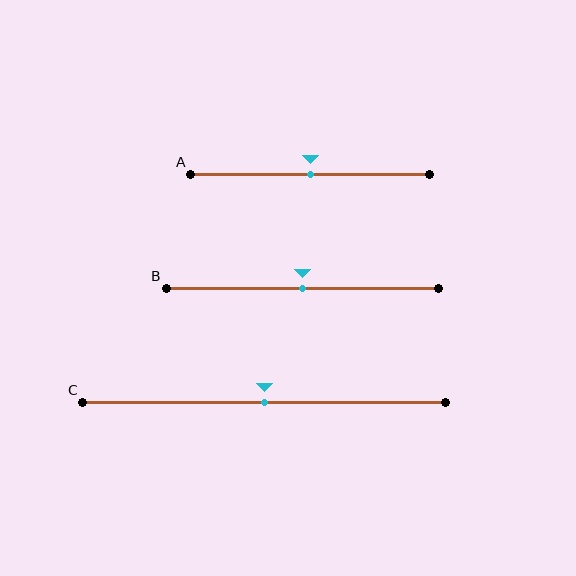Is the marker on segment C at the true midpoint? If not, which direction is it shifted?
Yes, the marker on segment C is at the true midpoint.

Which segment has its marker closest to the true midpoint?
Segment A has its marker closest to the true midpoint.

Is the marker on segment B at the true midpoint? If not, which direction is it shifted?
Yes, the marker on segment B is at the true midpoint.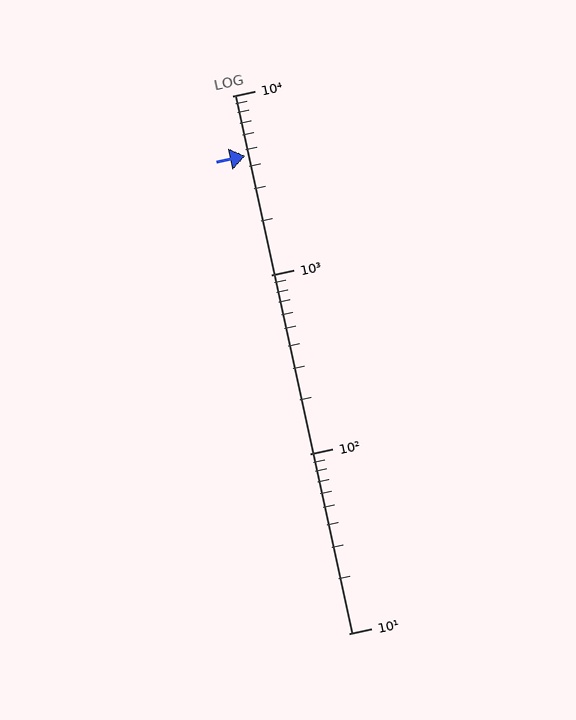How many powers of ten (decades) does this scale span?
The scale spans 3 decades, from 10 to 10000.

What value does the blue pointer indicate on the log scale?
The pointer indicates approximately 4600.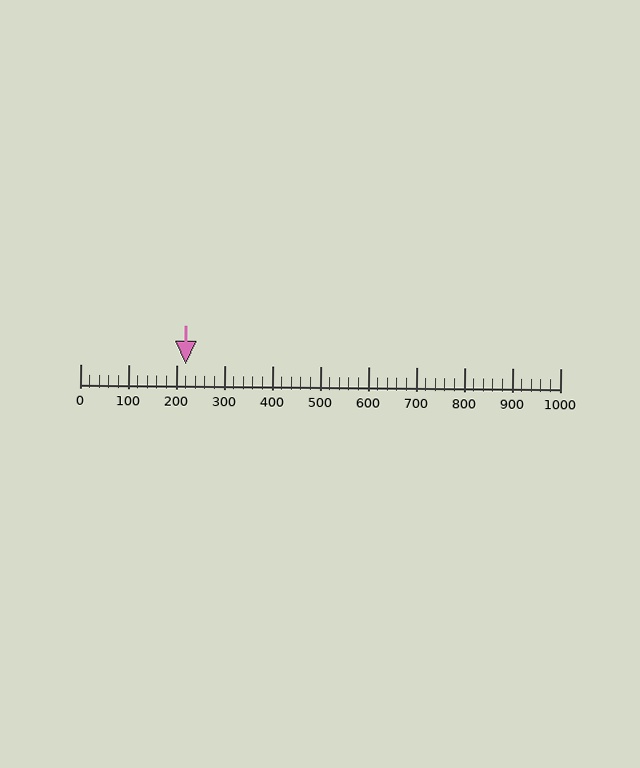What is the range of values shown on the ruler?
The ruler shows values from 0 to 1000.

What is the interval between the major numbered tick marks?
The major tick marks are spaced 100 units apart.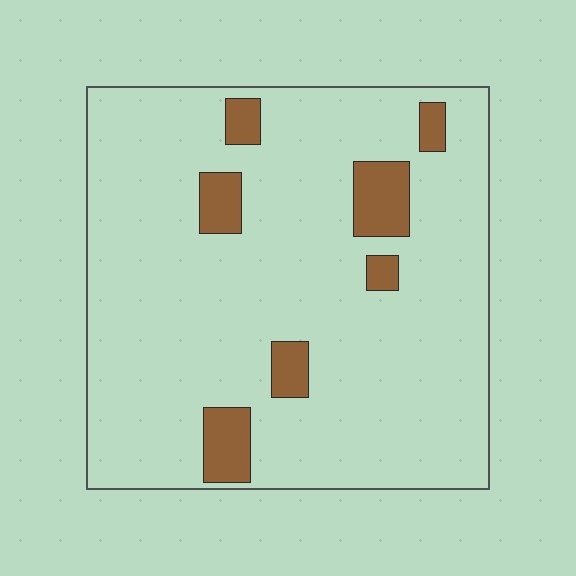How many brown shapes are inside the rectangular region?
7.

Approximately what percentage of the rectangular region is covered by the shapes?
Approximately 10%.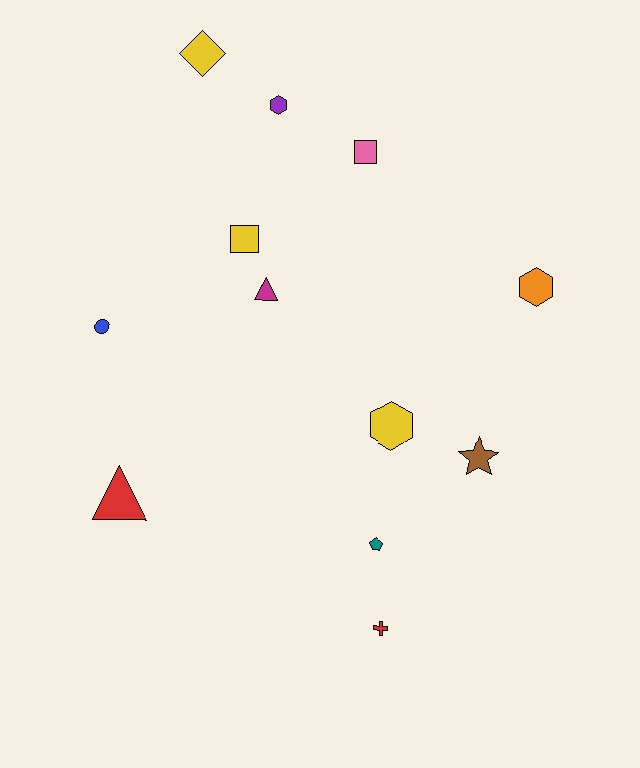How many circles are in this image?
There is 1 circle.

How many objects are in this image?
There are 12 objects.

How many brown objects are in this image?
There is 1 brown object.